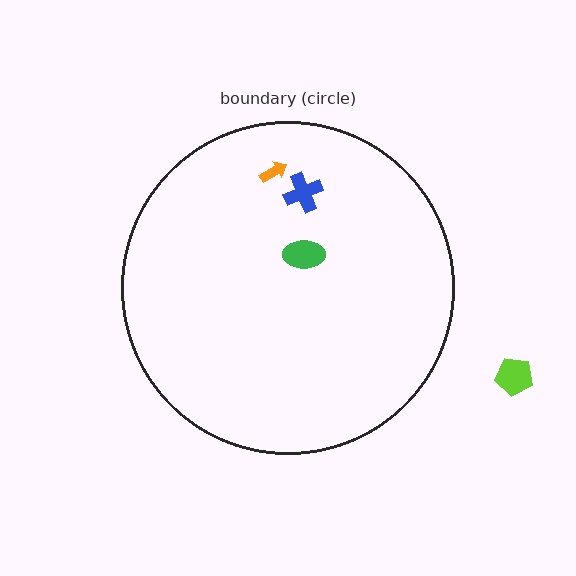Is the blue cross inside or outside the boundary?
Inside.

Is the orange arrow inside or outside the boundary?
Inside.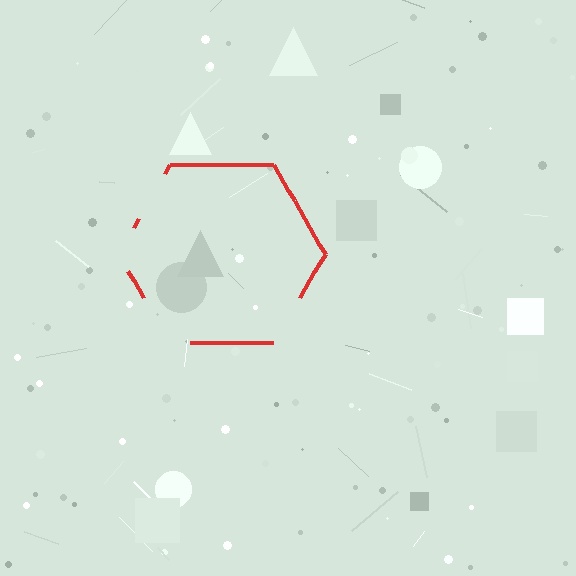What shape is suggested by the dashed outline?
The dashed outline suggests a hexagon.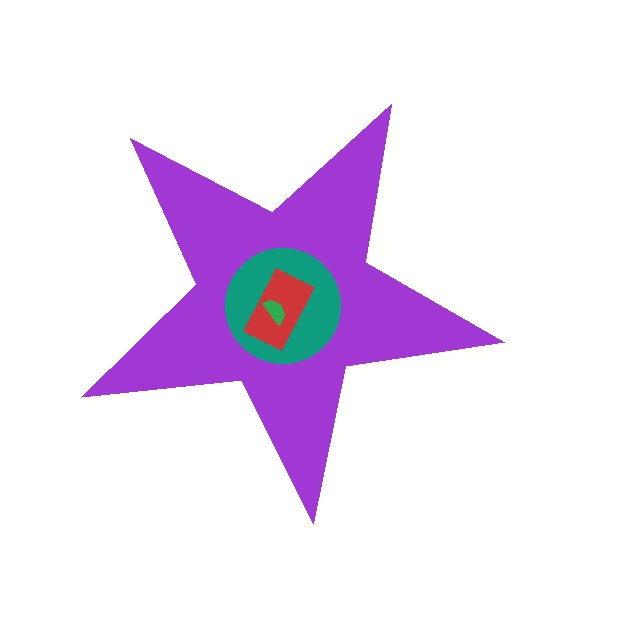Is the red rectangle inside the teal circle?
Yes.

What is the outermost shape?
The purple star.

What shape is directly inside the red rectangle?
The green semicircle.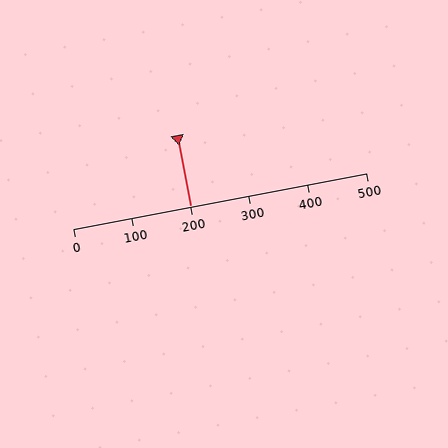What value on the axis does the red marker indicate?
The marker indicates approximately 200.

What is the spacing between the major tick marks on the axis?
The major ticks are spaced 100 apart.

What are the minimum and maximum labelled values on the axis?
The axis runs from 0 to 500.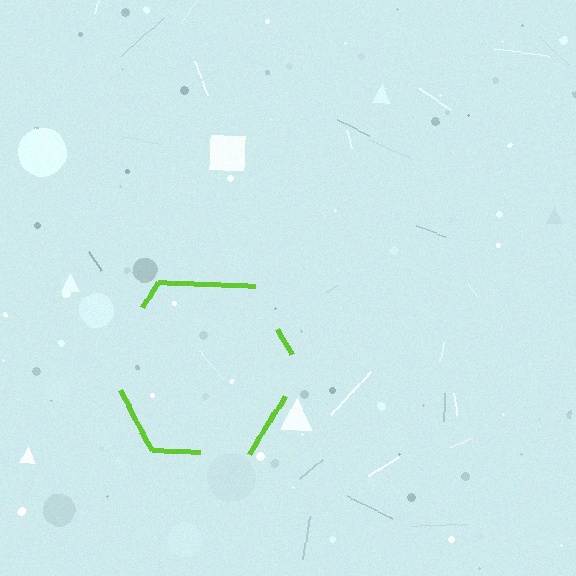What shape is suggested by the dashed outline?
The dashed outline suggests a hexagon.